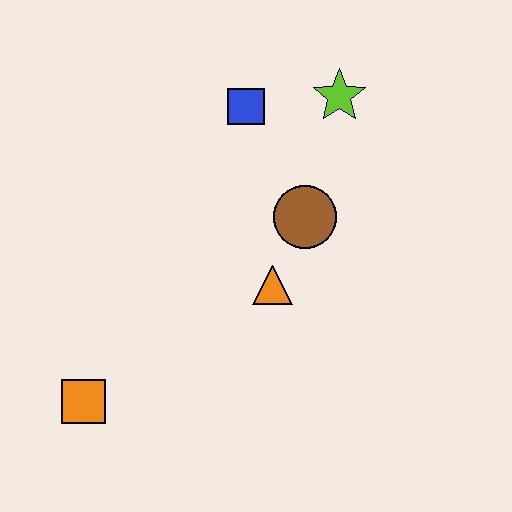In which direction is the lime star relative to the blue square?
The lime star is to the right of the blue square.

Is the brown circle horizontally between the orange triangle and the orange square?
No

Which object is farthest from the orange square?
The lime star is farthest from the orange square.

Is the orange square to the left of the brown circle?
Yes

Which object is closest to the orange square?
The orange triangle is closest to the orange square.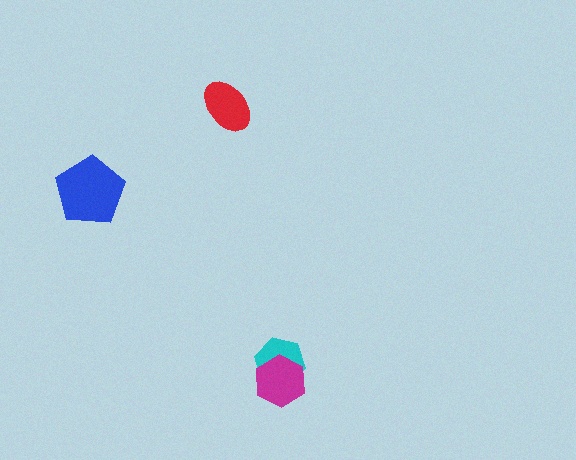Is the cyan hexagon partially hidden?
Yes, it is partially covered by another shape.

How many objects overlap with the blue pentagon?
0 objects overlap with the blue pentagon.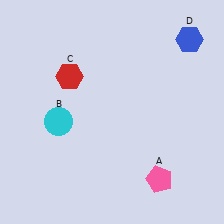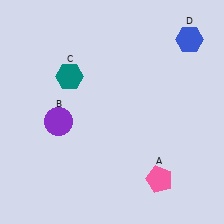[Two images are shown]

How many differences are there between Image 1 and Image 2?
There are 2 differences between the two images.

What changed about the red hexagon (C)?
In Image 1, C is red. In Image 2, it changed to teal.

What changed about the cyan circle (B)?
In Image 1, B is cyan. In Image 2, it changed to purple.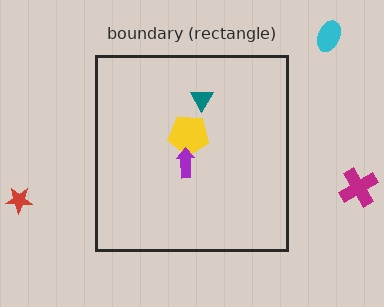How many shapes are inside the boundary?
3 inside, 3 outside.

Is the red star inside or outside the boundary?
Outside.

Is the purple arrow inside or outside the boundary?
Inside.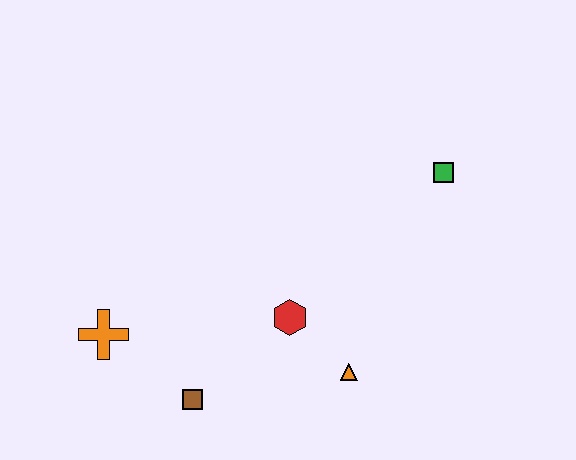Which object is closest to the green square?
The red hexagon is closest to the green square.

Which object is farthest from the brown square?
The green square is farthest from the brown square.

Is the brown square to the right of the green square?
No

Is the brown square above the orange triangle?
No